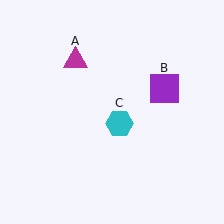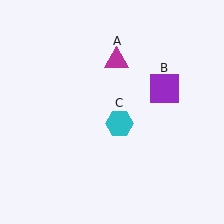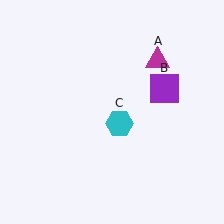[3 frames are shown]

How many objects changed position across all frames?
1 object changed position: magenta triangle (object A).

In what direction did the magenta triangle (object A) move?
The magenta triangle (object A) moved right.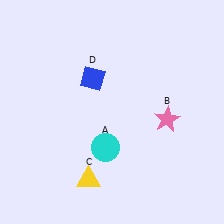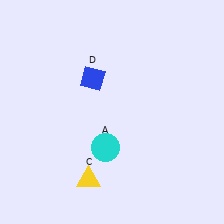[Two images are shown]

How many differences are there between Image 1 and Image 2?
There is 1 difference between the two images.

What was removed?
The pink star (B) was removed in Image 2.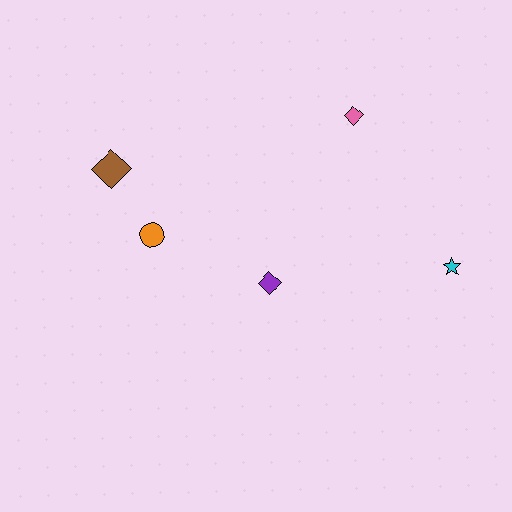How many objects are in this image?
There are 5 objects.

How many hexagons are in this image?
There are no hexagons.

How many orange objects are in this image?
There is 1 orange object.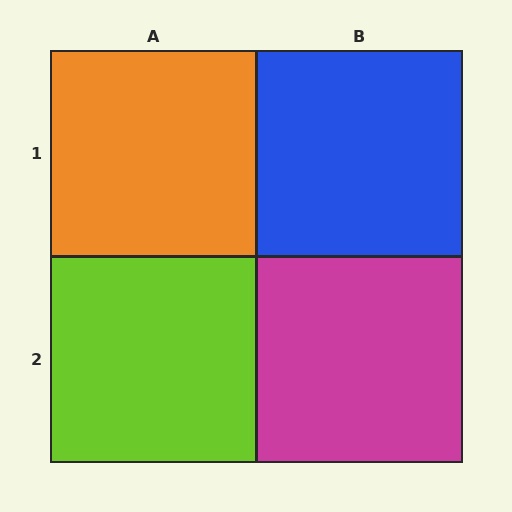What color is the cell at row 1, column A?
Orange.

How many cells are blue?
1 cell is blue.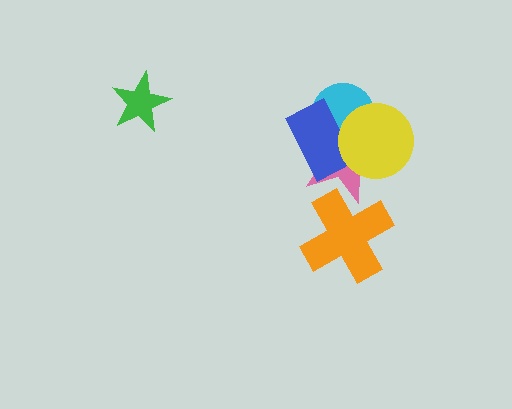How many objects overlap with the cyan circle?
3 objects overlap with the cyan circle.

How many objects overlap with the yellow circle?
3 objects overlap with the yellow circle.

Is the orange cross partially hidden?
No, no other shape covers it.